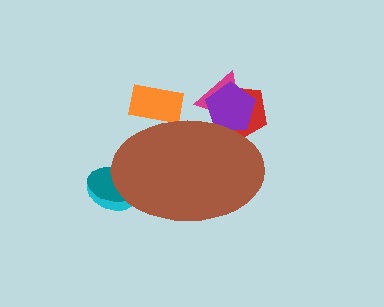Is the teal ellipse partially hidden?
Yes, the teal ellipse is partially hidden behind the brown ellipse.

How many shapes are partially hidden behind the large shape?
6 shapes are partially hidden.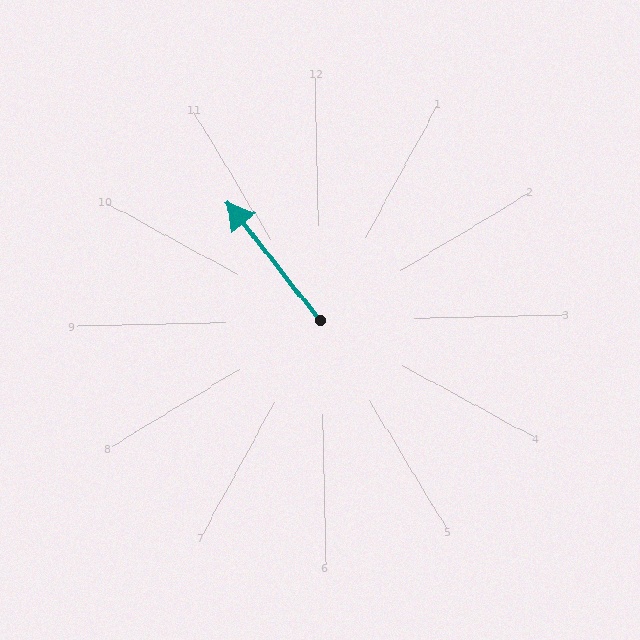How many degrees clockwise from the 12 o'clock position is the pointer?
Approximately 323 degrees.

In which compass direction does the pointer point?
Northwest.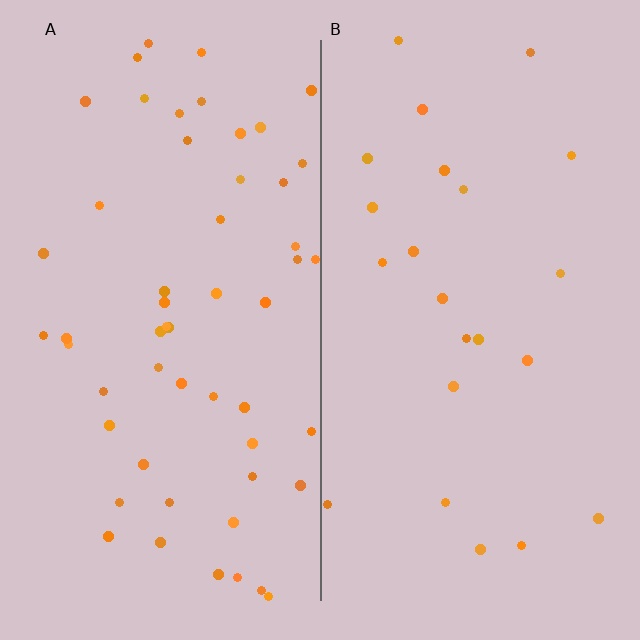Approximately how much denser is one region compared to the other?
Approximately 2.4× — region A over region B.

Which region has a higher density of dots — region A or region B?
A (the left).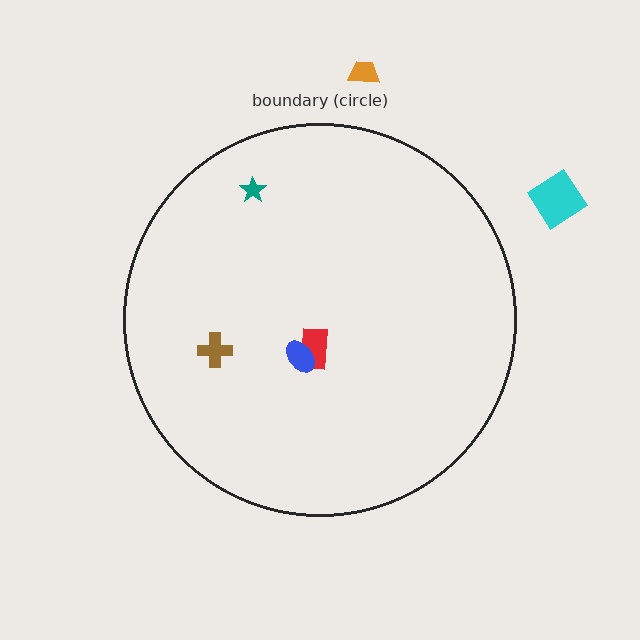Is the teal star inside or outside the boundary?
Inside.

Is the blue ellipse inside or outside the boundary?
Inside.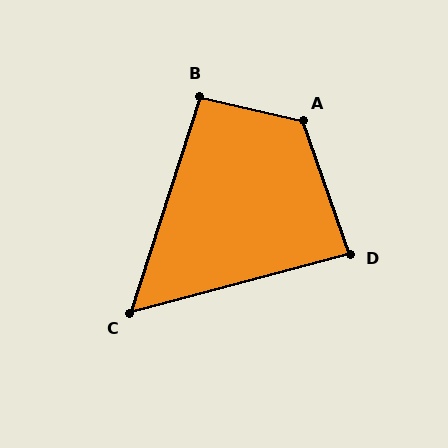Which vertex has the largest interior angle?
A, at approximately 123 degrees.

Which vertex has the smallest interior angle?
C, at approximately 57 degrees.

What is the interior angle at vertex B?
Approximately 94 degrees (approximately right).